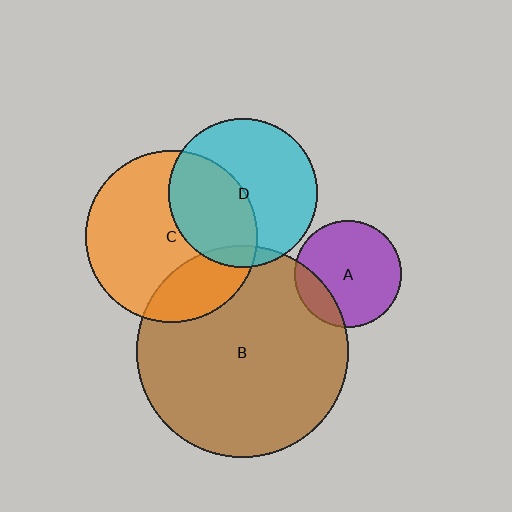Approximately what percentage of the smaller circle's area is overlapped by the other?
Approximately 40%.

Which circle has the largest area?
Circle B (brown).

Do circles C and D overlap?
Yes.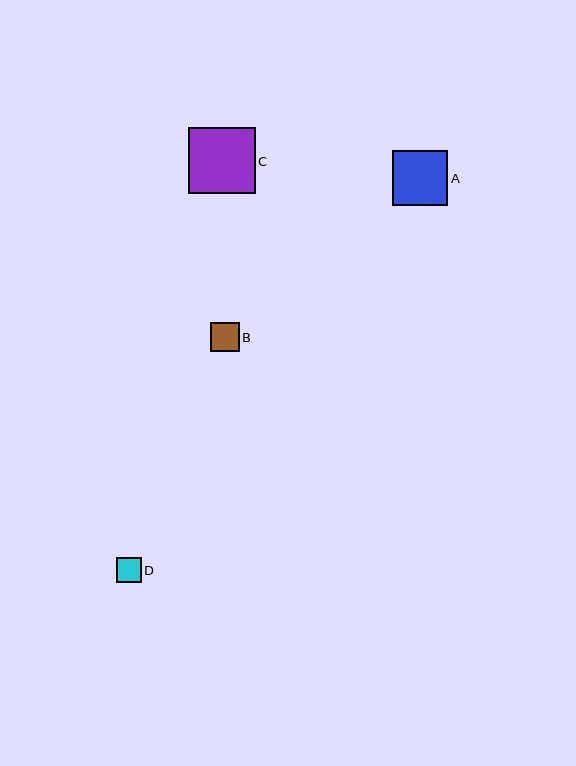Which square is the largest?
Square C is the largest with a size of approximately 67 pixels.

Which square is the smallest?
Square D is the smallest with a size of approximately 25 pixels.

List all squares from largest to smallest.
From largest to smallest: C, A, B, D.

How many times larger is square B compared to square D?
Square B is approximately 1.2 times the size of square D.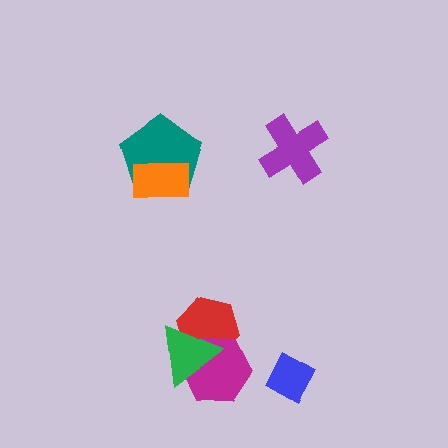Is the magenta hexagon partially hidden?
Yes, it is partially covered by another shape.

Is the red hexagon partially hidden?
Yes, it is partially covered by another shape.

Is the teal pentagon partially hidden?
Yes, it is partially covered by another shape.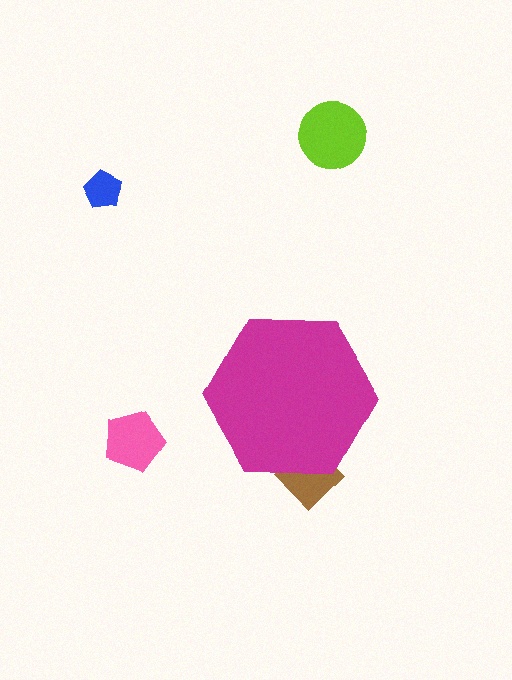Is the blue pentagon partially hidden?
No, the blue pentagon is fully visible.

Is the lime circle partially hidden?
No, the lime circle is fully visible.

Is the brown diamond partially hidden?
Yes, the brown diamond is partially hidden behind the magenta hexagon.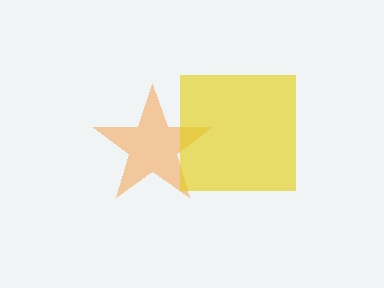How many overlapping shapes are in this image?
There are 2 overlapping shapes in the image.